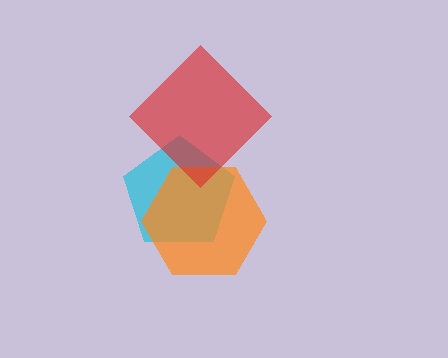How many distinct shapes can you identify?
There are 3 distinct shapes: a cyan pentagon, an orange hexagon, a red diamond.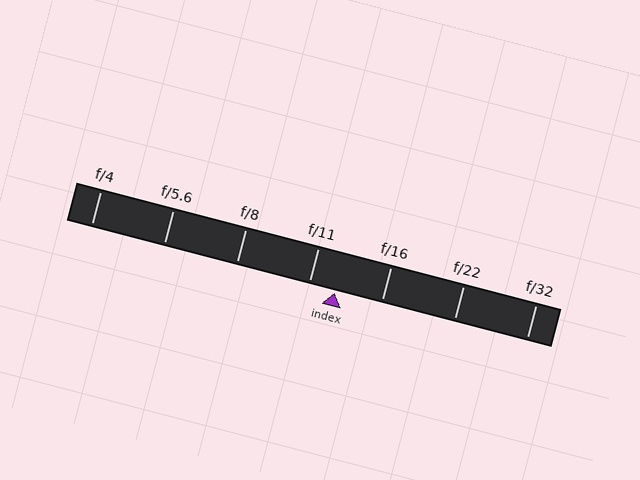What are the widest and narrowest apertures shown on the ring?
The widest aperture shown is f/4 and the narrowest is f/32.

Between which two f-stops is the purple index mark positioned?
The index mark is between f/11 and f/16.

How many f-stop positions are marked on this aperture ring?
There are 7 f-stop positions marked.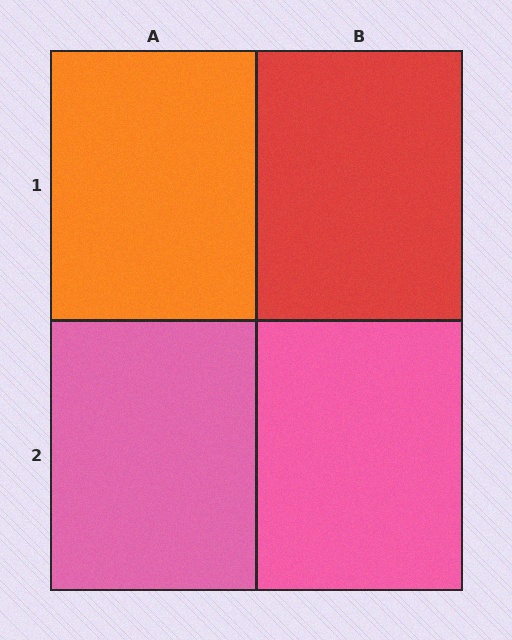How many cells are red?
1 cell is red.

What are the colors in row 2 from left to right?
Pink, pink.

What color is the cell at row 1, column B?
Red.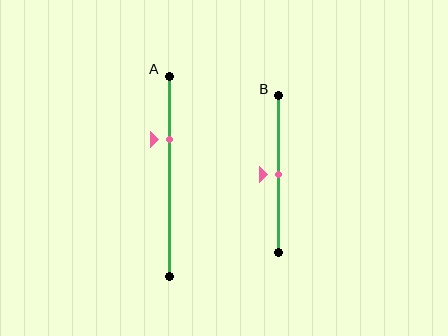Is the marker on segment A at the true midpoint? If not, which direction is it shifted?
No, the marker on segment A is shifted upward by about 18% of the segment length.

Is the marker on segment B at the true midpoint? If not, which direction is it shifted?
Yes, the marker on segment B is at the true midpoint.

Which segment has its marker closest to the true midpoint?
Segment B has its marker closest to the true midpoint.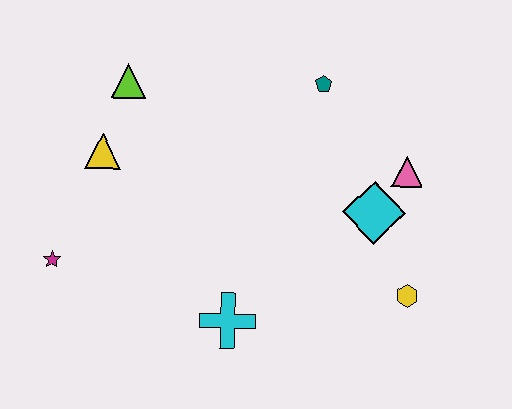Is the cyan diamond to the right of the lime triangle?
Yes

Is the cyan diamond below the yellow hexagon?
No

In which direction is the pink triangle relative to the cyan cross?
The pink triangle is to the right of the cyan cross.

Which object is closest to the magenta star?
The yellow triangle is closest to the magenta star.